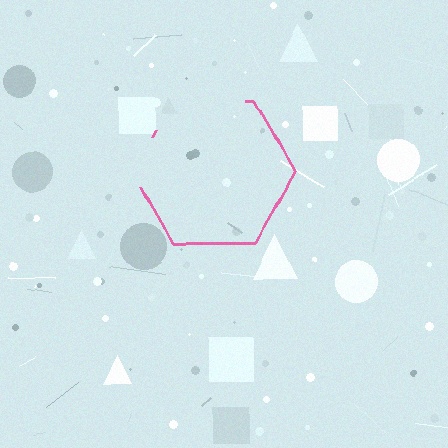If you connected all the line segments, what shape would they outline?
They would outline a hexagon.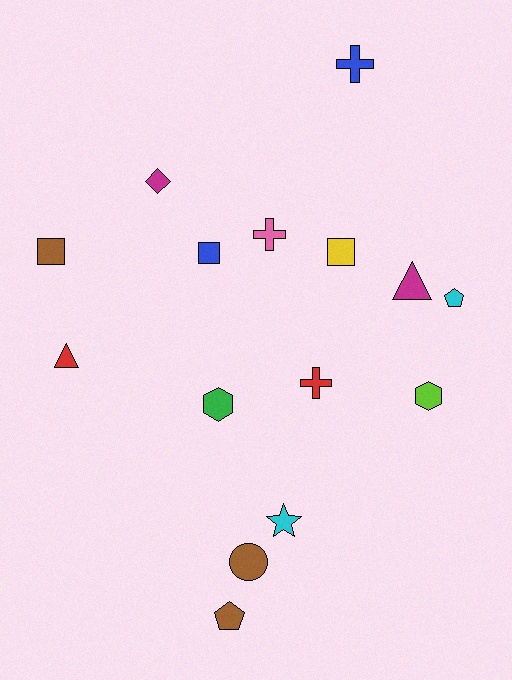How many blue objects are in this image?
There are 2 blue objects.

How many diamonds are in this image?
There is 1 diamond.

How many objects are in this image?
There are 15 objects.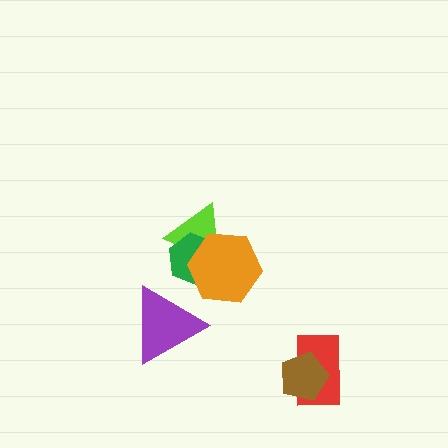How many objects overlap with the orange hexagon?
2 objects overlap with the orange hexagon.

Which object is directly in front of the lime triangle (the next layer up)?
The green hexagon is directly in front of the lime triangle.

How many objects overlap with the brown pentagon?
1 object overlaps with the brown pentagon.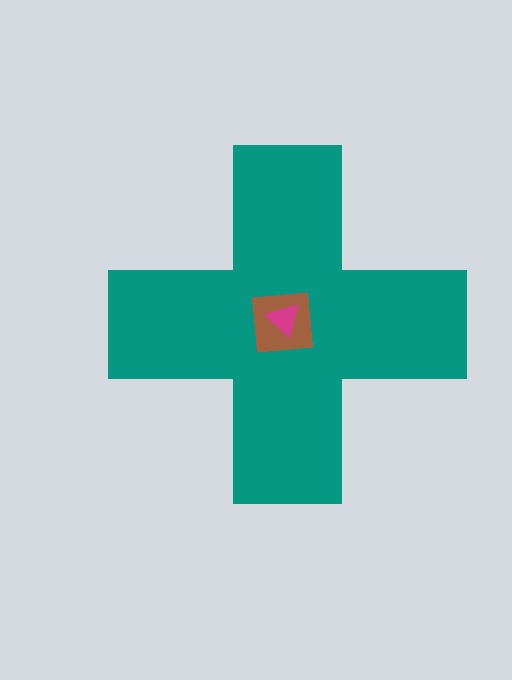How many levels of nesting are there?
3.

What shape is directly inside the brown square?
The magenta triangle.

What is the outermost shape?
The teal cross.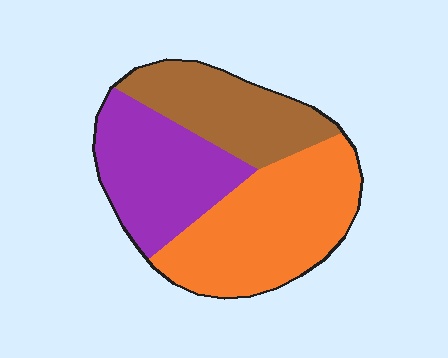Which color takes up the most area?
Orange, at roughly 40%.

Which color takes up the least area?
Brown, at roughly 25%.